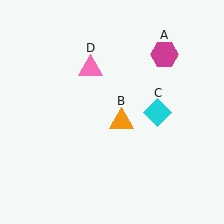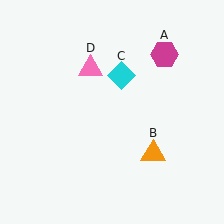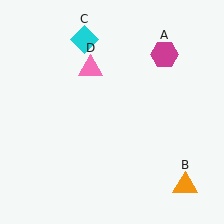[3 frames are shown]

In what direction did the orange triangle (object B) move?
The orange triangle (object B) moved down and to the right.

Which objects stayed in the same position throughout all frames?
Magenta hexagon (object A) and pink triangle (object D) remained stationary.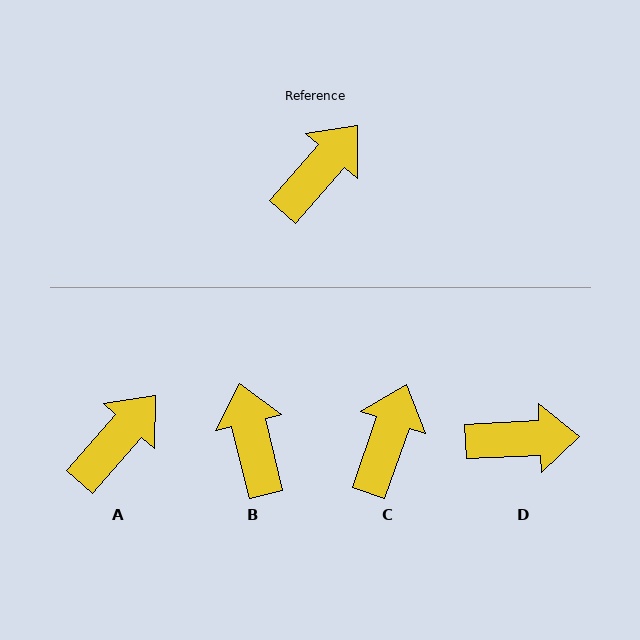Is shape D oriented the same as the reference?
No, it is off by about 46 degrees.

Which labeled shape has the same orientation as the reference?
A.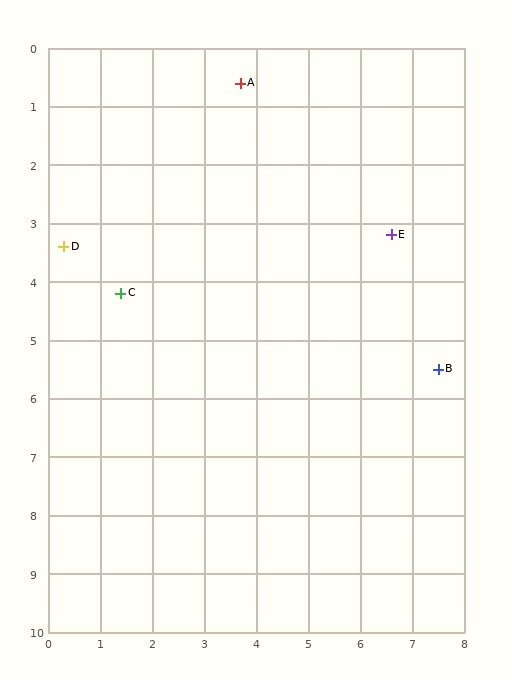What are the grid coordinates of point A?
Point A is at approximately (3.7, 0.6).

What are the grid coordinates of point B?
Point B is at approximately (7.5, 5.5).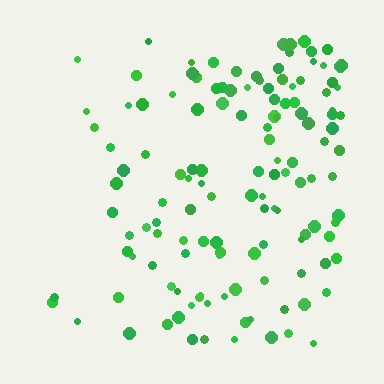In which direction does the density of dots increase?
From left to right, with the right side densest.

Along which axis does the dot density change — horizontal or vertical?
Horizontal.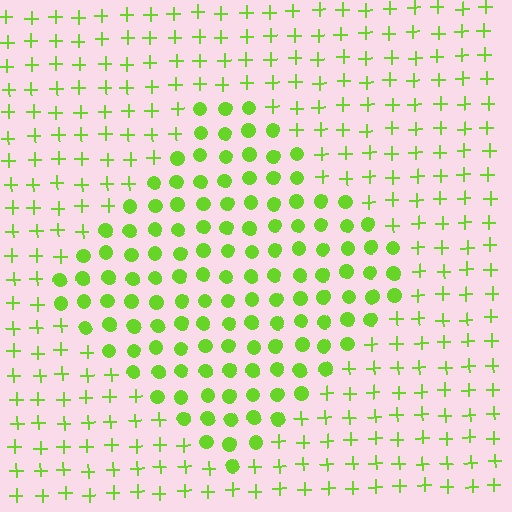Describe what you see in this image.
The image is filled with small lime elements arranged in a uniform grid. A diamond-shaped region contains circles, while the surrounding area contains plus signs. The boundary is defined purely by the change in element shape.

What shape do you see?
I see a diamond.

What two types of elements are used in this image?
The image uses circles inside the diamond region and plus signs outside it.